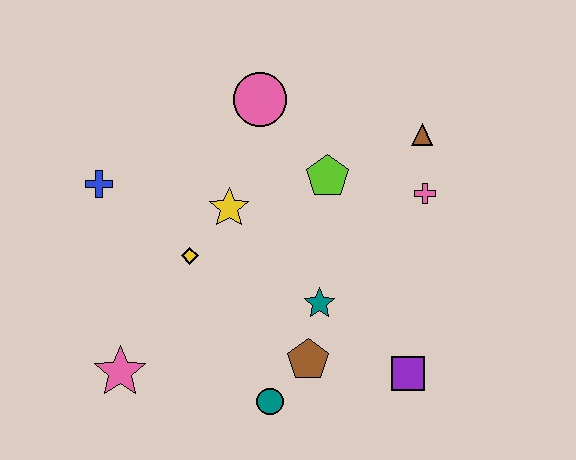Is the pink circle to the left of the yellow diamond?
No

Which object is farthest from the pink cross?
The pink star is farthest from the pink cross.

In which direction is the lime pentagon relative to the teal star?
The lime pentagon is above the teal star.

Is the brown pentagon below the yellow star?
Yes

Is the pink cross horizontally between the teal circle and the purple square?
No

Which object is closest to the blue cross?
The yellow diamond is closest to the blue cross.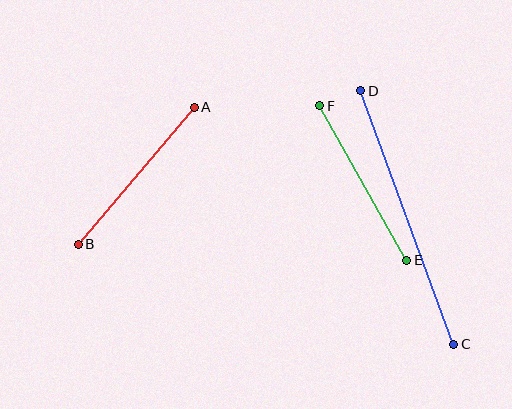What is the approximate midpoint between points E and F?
The midpoint is at approximately (363, 183) pixels.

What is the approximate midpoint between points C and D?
The midpoint is at approximately (407, 217) pixels.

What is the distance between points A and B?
The distance is approximately 179 pixels.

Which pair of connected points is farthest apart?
Points C and D are farthest apart.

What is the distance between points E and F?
The distance is approximately 177 pixels.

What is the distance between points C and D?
The distance is approximately 270 pixels.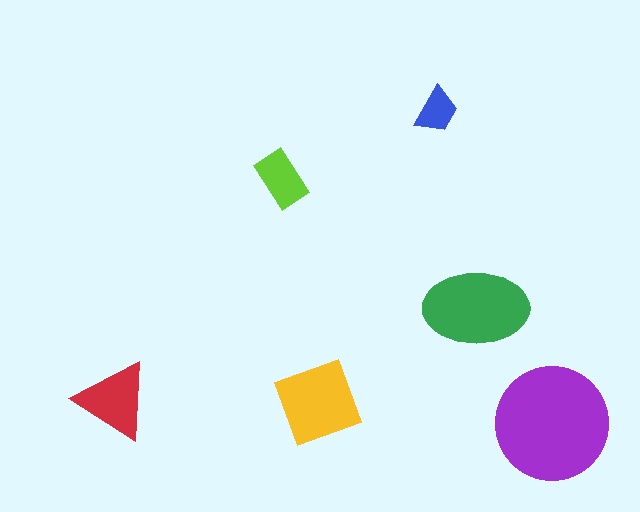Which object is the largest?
The purple circle.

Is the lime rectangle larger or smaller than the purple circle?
Smaller.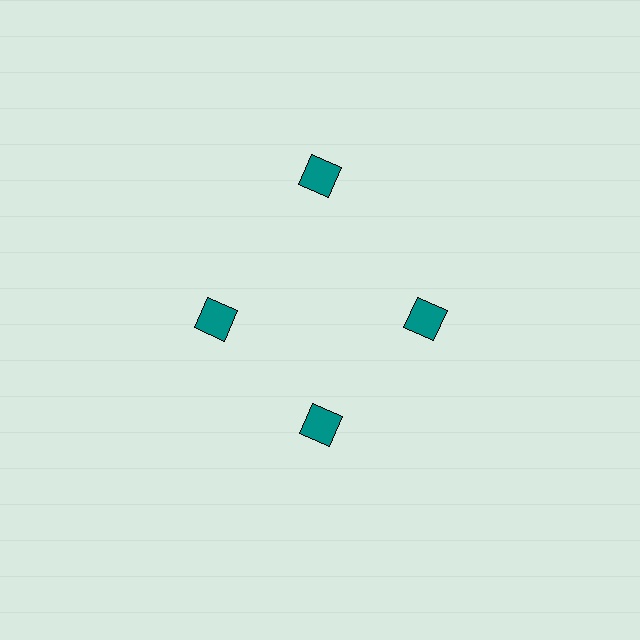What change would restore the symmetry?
The symmetry would be restored by moving it inward, back onto the ring so that all 4 diamonds sit at equal angles and equal distance from the center.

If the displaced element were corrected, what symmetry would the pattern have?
It would have 4-fold rotational symmetry — the pattern would map onto itself every 90 degrees.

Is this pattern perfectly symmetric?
No. The 4 teal diamonds are arranged in a ring, but one element near the 12 o'clock position is pushed outward from the center, breaking the 4-fold rotational symmetry.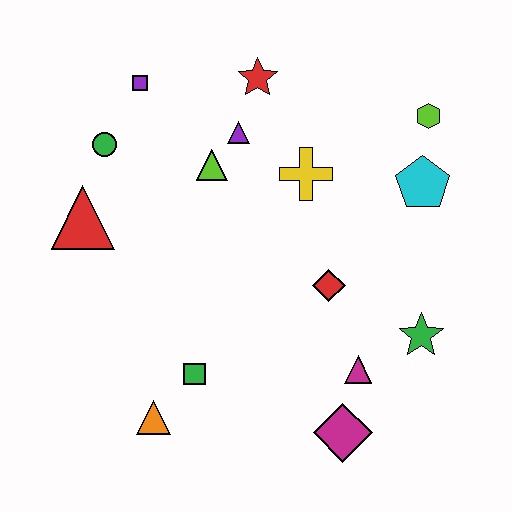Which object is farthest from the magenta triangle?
The purple square is farthest from the magenta triangle.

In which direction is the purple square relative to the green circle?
The purple square is above the green circle.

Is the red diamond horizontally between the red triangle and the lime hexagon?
Yes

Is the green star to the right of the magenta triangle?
Yes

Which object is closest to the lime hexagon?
The cyan pentagon is closest to the lime hexagon.